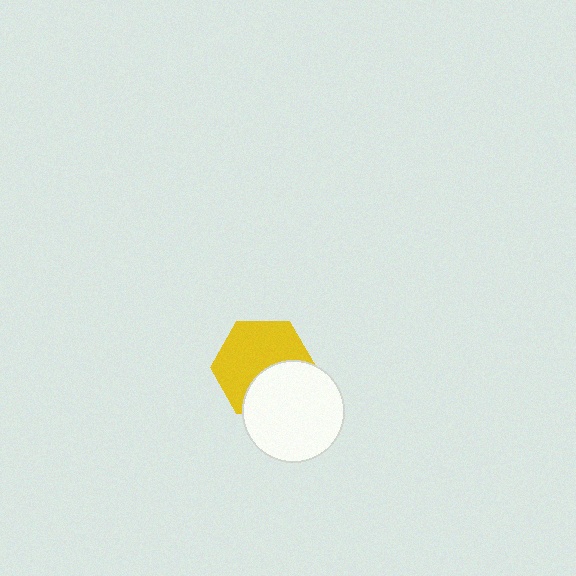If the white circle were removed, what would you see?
You would see the complete yellow hexagon.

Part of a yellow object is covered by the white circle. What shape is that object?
It is a hexagon.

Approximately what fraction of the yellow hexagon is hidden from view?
Roughly 37% of the yellow hexagon is hidden behind the white circle.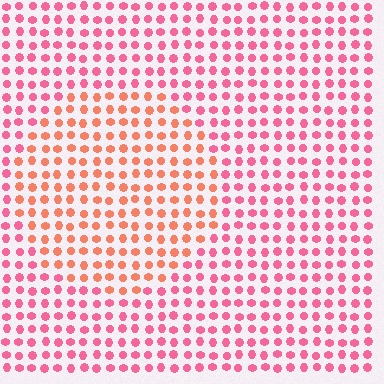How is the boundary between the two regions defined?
The boundary is defined purely by a slight shift in hue (about 33 degrees). Spacing, size, and orientation are identical on both sides.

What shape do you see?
I see a circle.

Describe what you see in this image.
The image is filled with small pink elements in a uniform arrangement. A circle-shaped region is visible where the elements are tinted to a slightly different hue, forming a subtle color boundary.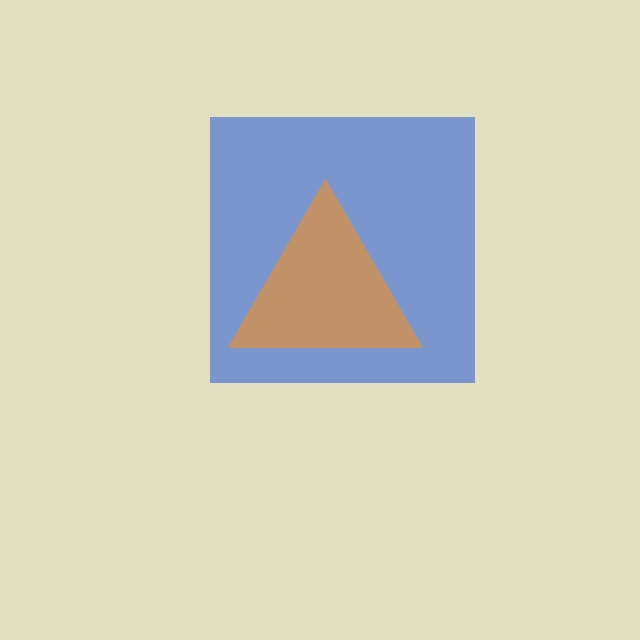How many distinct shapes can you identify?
There are 2 distinct shapes: a blue square, an orange triangle.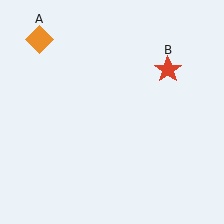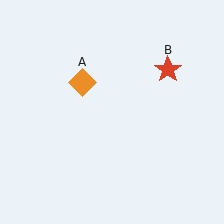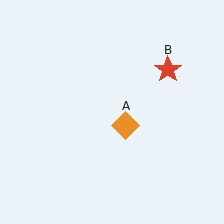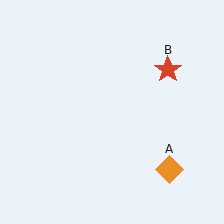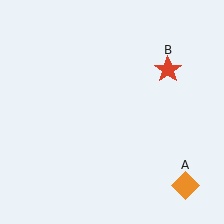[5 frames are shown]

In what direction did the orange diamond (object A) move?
The orange diamond (object A) moved down and to the right.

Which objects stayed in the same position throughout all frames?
Red star (object B) remained stationary.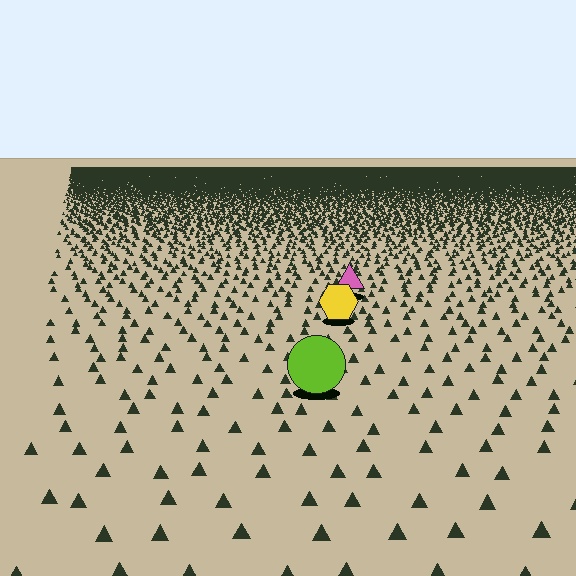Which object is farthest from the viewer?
The pink triangle is farthest from the viewer. It appears smaller and the ground texture around it is denser.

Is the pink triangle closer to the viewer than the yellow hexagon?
No. The yellow hexagon is closer — you can tell from the texture gradient: the ground texture is coarser near it.